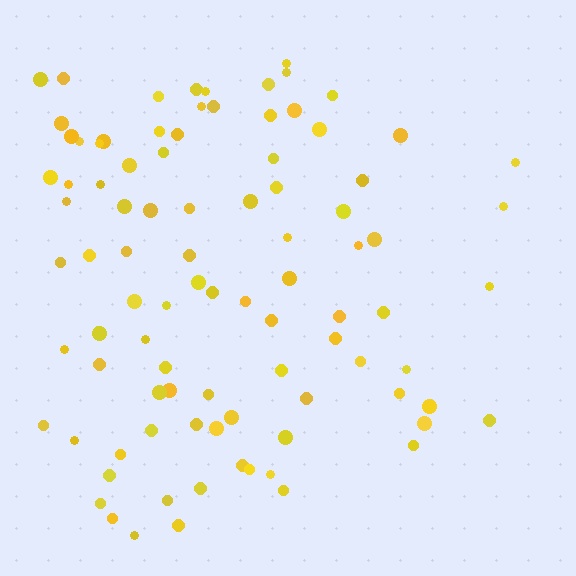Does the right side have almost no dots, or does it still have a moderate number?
Still a moderate number, just noticeably fewer than the left.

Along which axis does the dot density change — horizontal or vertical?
Horizontal.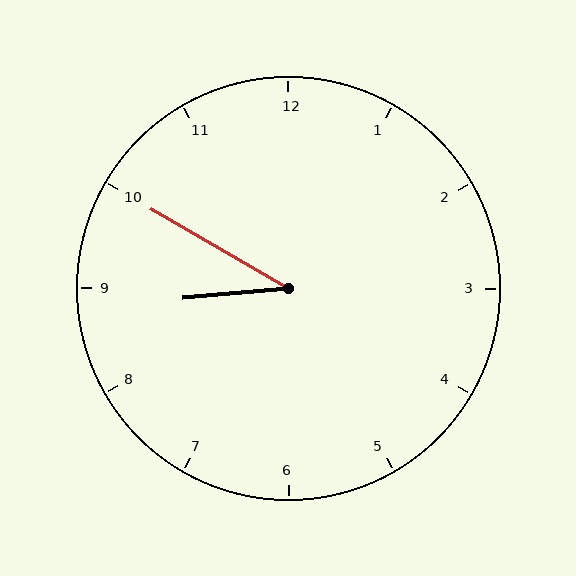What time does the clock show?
8:50.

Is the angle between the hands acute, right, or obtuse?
It is acute.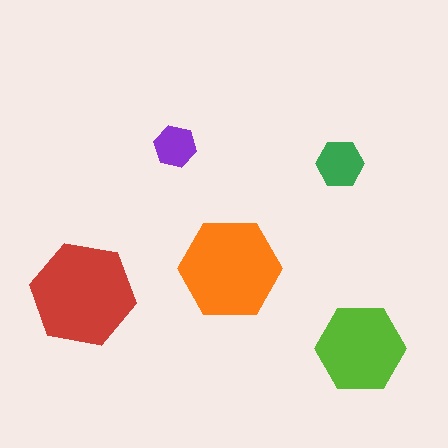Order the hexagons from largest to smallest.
the red one, the orange one, the lime one, the green one, the purple one.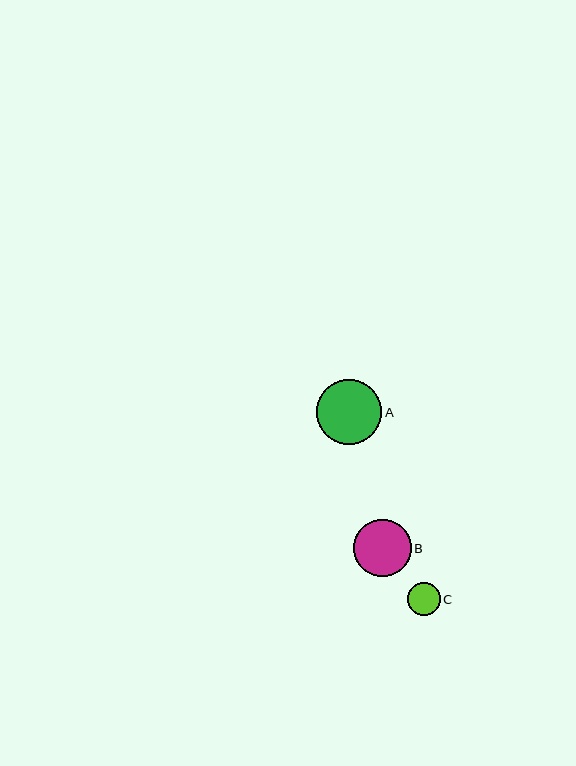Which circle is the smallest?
Circle C is the smallest with a size of approximately 33 pixels.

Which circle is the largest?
Circle A is the largest with a size of approximately 65 pixels.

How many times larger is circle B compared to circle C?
Circle B is approximately 1.8 times the size of circle C.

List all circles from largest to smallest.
From largest to smallest: A, B, C.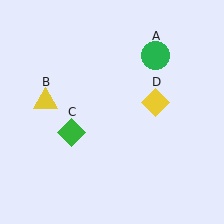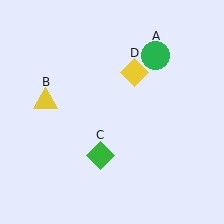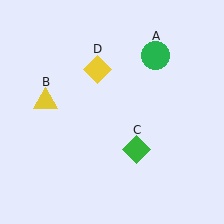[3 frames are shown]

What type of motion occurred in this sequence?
The green diamond (object C), yellow diamond (object D) rotated counterclockwise around the center of the scene.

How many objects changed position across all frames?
2 objects changed position: green diamond (object C), yellow diamond (object D).